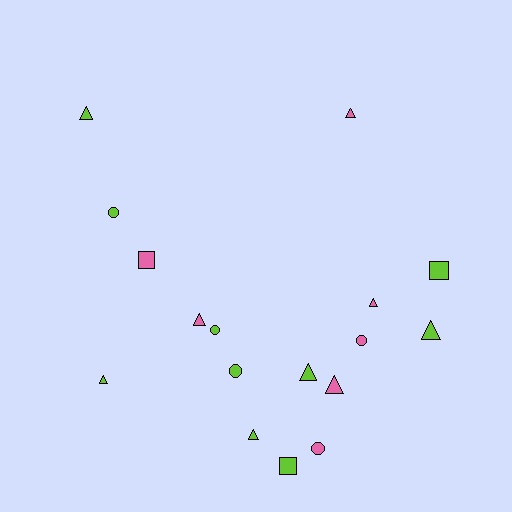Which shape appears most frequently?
Triangle, with 9 objects.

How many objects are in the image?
There are 17 objects.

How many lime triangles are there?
There are 5 lime triangles.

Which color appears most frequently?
Lime, with 10 objects.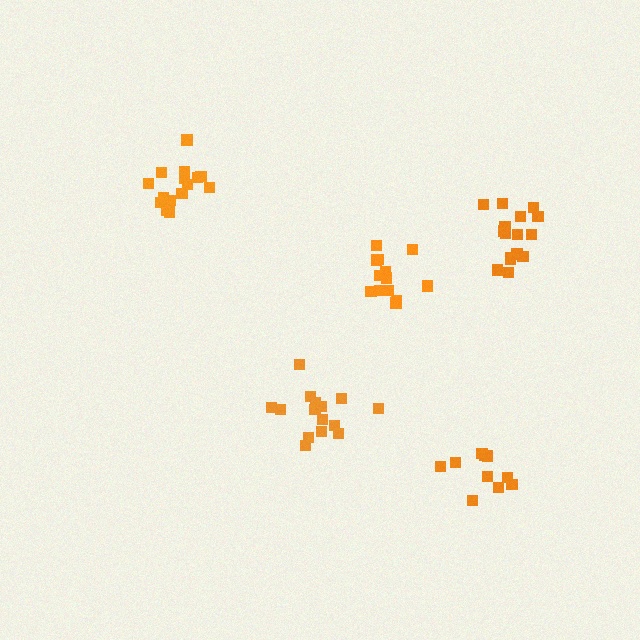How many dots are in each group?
Group 1: 15 dots, Group 2: 13 dots, Group 3: 10 dots, Group 4: 16 dots, Group 5: 16 dots (70 total).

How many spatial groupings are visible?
There are 5 spatial groupings.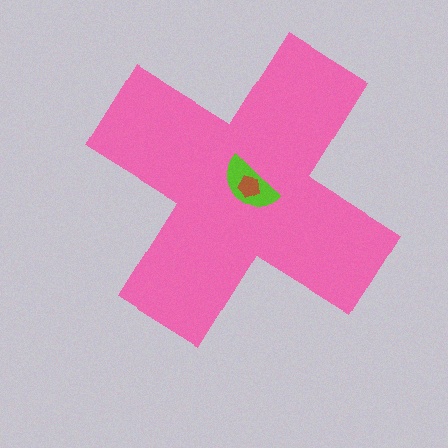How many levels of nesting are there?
3.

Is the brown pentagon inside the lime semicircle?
Yes.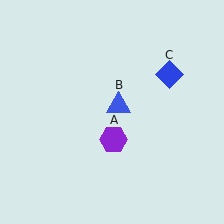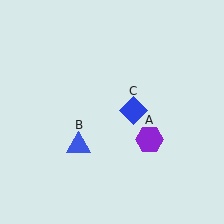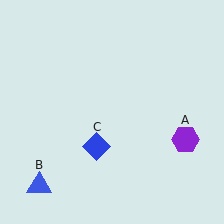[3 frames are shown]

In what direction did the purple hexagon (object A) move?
The purple hexagon (object A) moved right.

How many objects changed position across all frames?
3 objects changed position: purple hexagon (object A), blue triangle (object B), blue diamond (object C).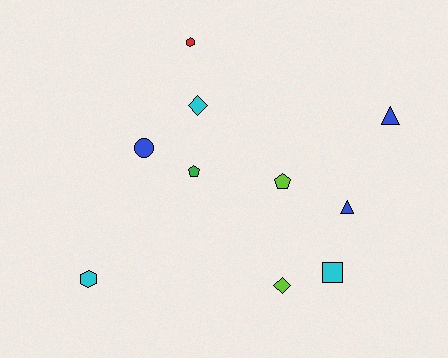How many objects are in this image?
There are 10 objects.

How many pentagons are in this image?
There are 2 pentagons.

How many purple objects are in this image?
There are no purple objects.